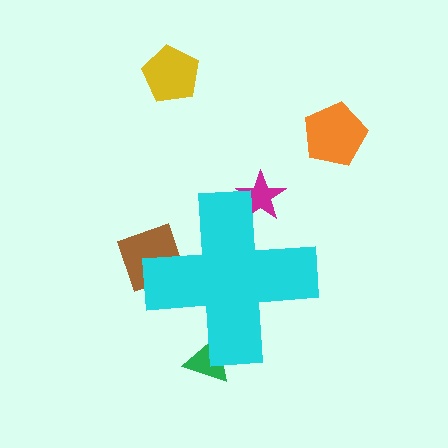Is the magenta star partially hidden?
Yes, the magenta star is partially hidden behind the cyan cross.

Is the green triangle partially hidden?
Yes, the green triangle is partially hidden behind the cyan cross.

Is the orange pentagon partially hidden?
No, the orange pentagon is fully visible.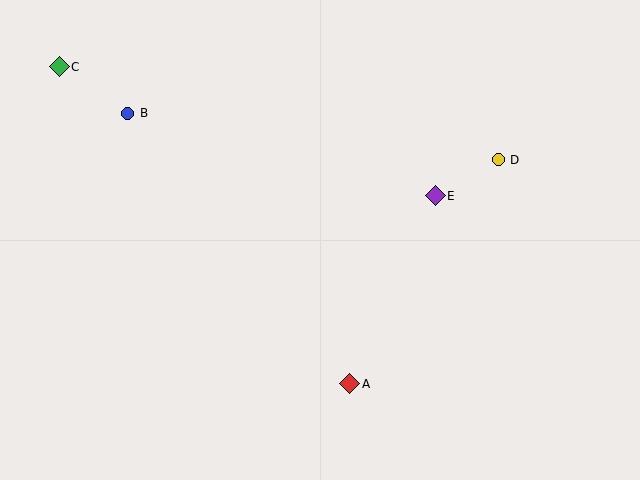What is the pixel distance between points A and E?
The distance between A and E is 206 pixels.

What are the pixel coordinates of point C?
Point C is at (59, 67).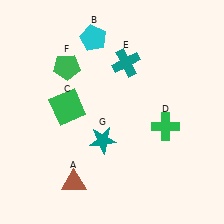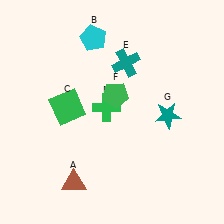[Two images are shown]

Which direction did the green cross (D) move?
The green cross (D) moved left.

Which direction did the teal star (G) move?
The teal star (G) moved right.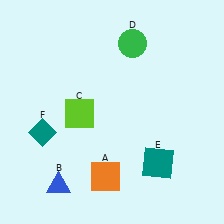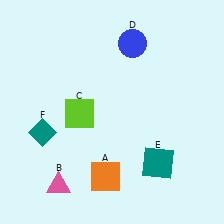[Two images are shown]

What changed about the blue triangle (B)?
In Image 1, B is blue. In Image 2, it changed to pink.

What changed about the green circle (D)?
In Image 1, D is green. In Image 2, it changed to blue.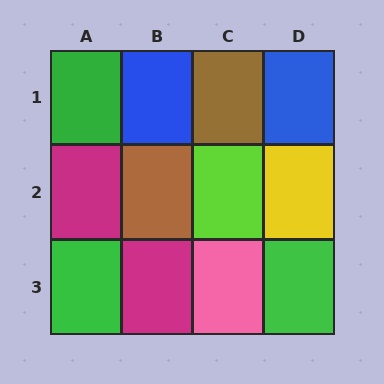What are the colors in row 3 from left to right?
Green, magenta, pink, green.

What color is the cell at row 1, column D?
Blue.